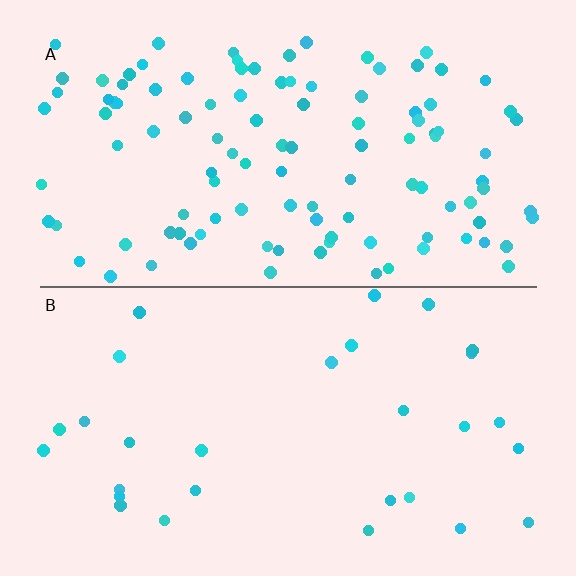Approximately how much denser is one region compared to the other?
Approximately 3.8× — region A over region B.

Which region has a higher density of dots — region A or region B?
A (the top).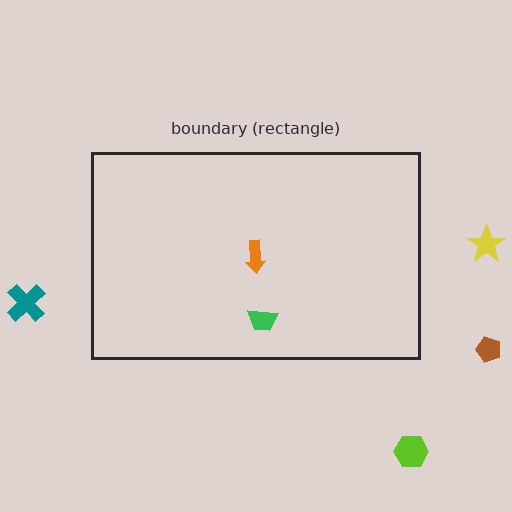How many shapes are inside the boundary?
2 inside, 4 outside.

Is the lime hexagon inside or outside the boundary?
Outside.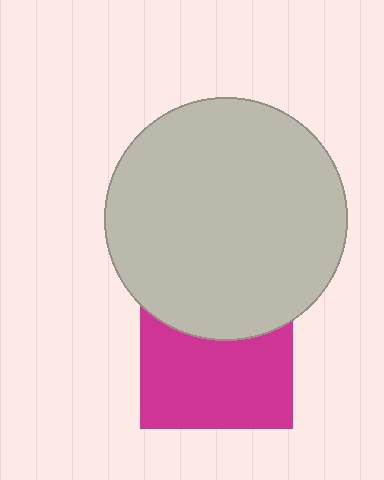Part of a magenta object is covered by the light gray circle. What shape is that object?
It is a square.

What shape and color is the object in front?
The object in front is a light gray circle.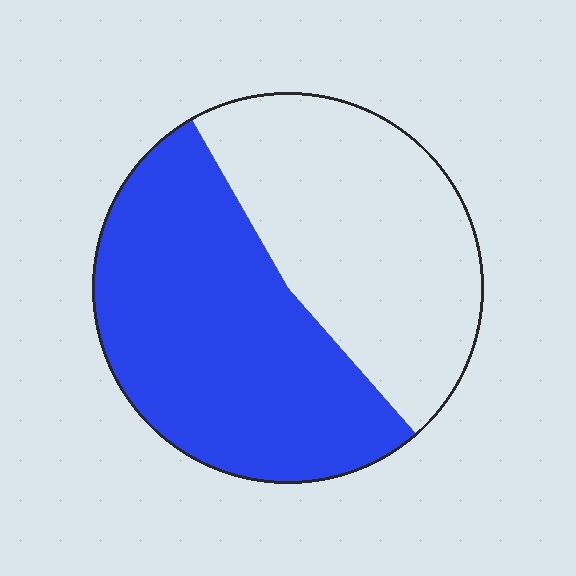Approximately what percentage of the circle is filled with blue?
Approximately 55%.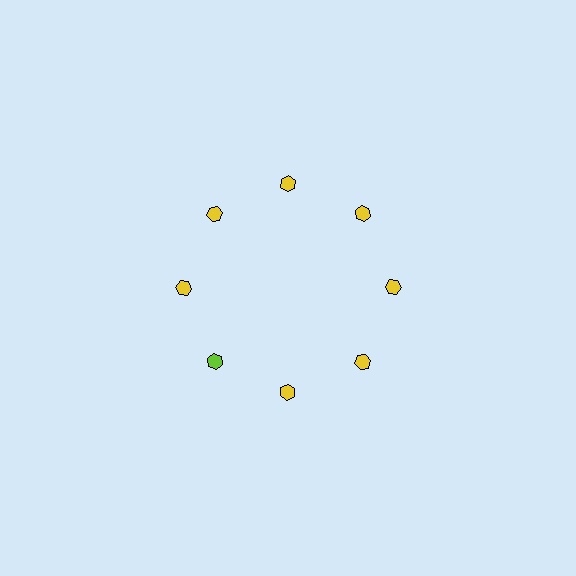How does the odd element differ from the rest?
It has a different color: lime instead of yellow.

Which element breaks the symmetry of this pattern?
The lime hexagon at roughly the 8 o'clock position breaks the symmetry. All other shapes are yellow hexagons.